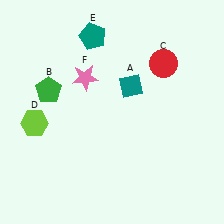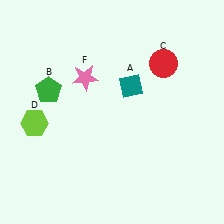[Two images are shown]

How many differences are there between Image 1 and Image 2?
There is 1 difference between the two images.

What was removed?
The teal pentagon (E) was removed in Image 2.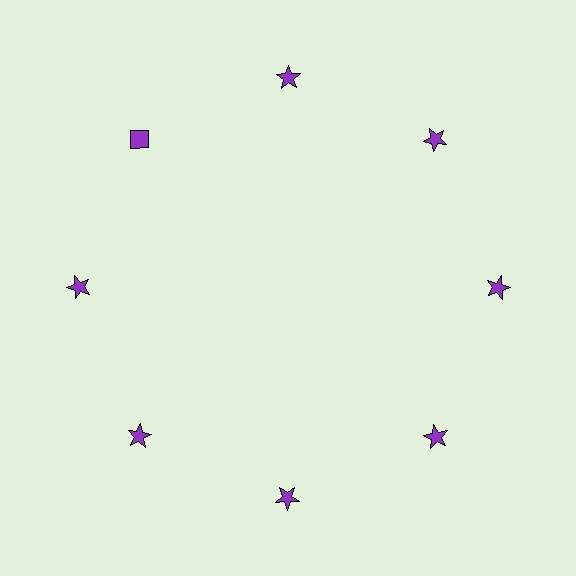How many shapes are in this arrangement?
There are 8 shapes arranged in a ring pattern.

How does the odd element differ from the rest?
It has a different shape: diamond instead of star.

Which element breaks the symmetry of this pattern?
The purple diamond at roughly the 10 o'clock position breaks the symmetry. All other shapes are purple stars.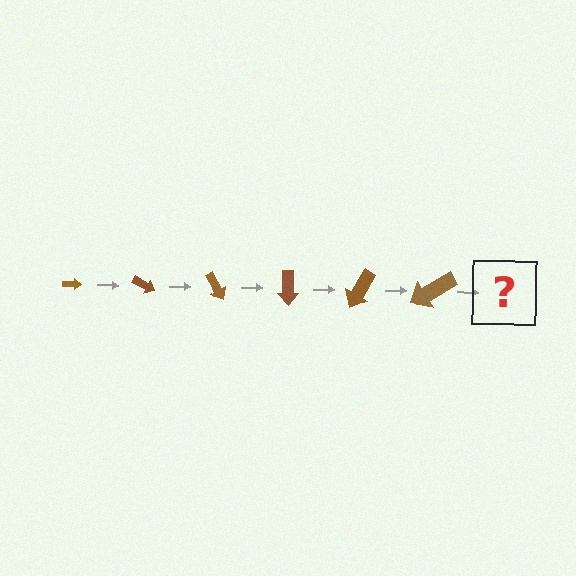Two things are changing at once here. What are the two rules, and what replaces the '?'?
The two rules are that the arrow grows larger each step and it rotates 30 degrees each step. The '?' should be an arrow, larger than the previous one and rotated 180 degrees from the start.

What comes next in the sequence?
The next element should be an arrow, larger than the previous one and rotated 180 degrees from the start.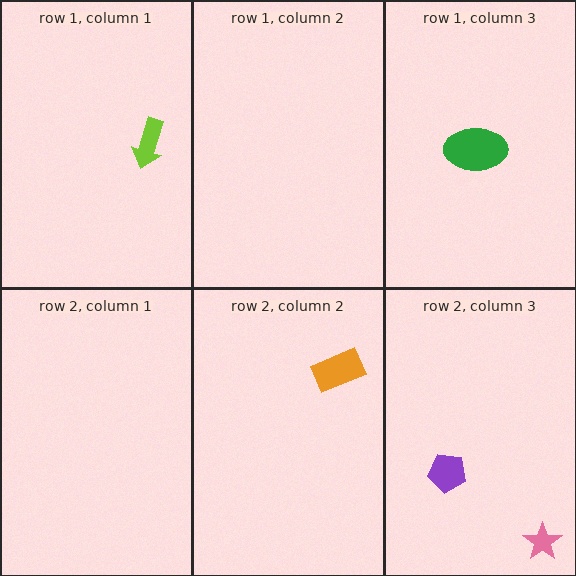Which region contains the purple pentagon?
The row 2, column 3 region.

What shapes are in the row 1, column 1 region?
The lime arrow.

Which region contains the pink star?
The row 2, column 3 region.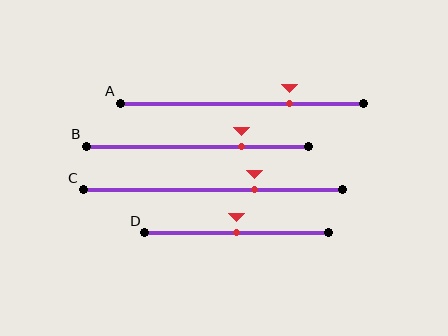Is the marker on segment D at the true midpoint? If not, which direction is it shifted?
Yes, the marker on segment D is at the true midpoint.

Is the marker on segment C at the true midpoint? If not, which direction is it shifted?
No, the marker on segment C is shifted to the right by about 16% of the segment length.